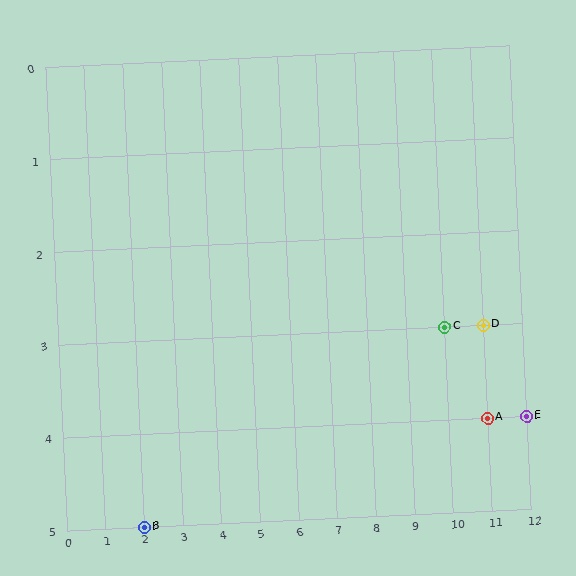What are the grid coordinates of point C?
Point C is at grid coordinates (10, 3).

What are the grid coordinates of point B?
Point B is at grid coordinates (2, 5).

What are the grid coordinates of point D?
Point D is at grid coordinates (11, 3).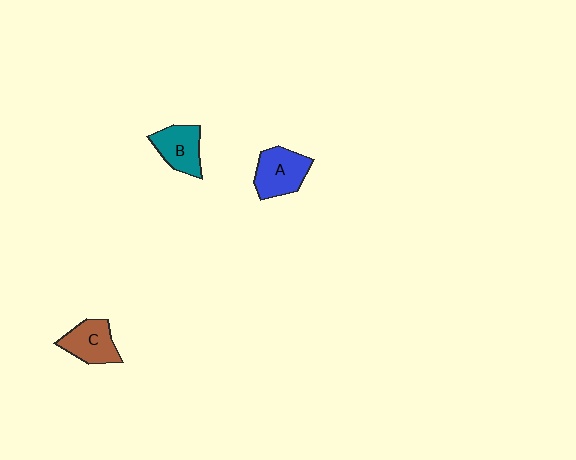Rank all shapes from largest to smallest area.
From largest to smallest: A (blue), C (brown), B (teal).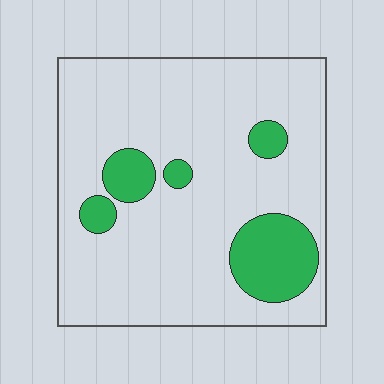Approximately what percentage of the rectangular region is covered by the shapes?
Approximately 15%.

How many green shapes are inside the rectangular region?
5.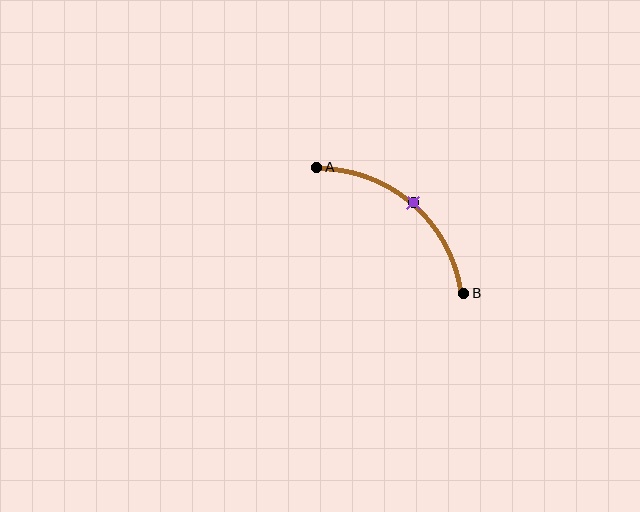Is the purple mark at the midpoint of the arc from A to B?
Yes. The purple mark lies on the arc at equal arc-length from both A and B — it is the arc midpoint.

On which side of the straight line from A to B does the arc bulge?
The arc bulges above and to the right of the straight line connecting A and B.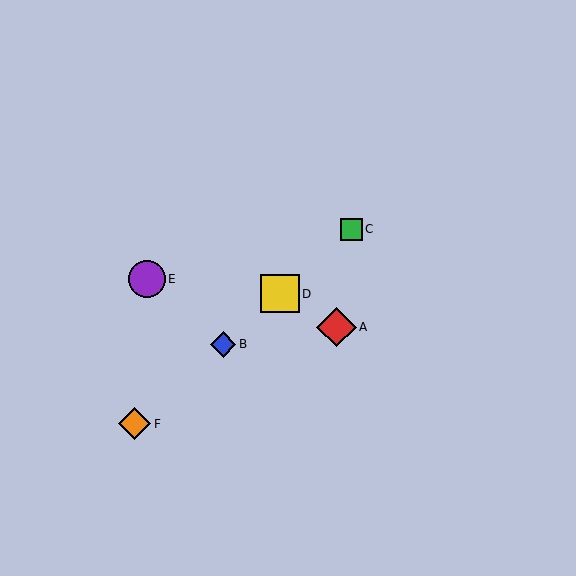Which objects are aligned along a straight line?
Objects B, C, D, F are aligned along a straight line.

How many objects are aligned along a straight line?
4 objects (B, C, D, F) are aligned along a straight line.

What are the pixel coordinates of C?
Object C is at (351, 229).